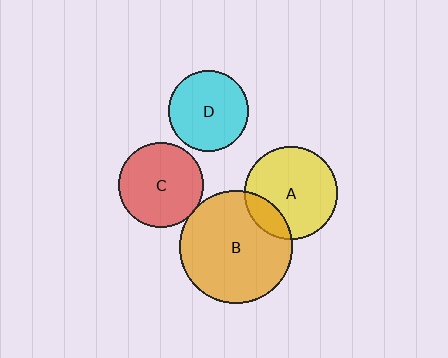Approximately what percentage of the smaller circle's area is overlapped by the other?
Approximately 20%.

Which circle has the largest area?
Circle B (orange).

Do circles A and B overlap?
Yes.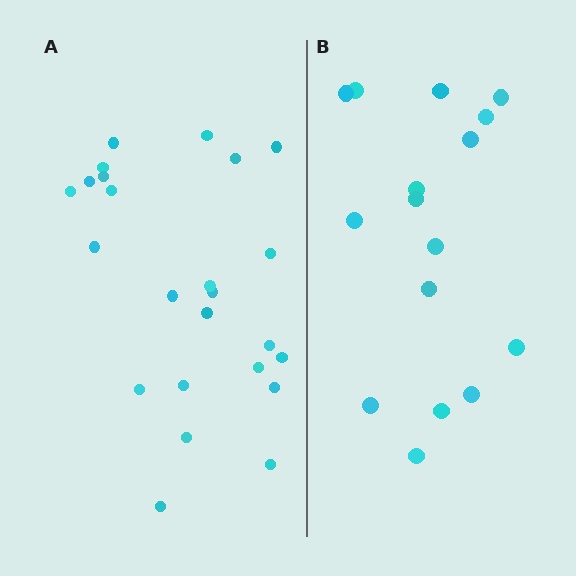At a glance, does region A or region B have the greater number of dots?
Region A (the left region) has more dots.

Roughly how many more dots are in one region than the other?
Region A has roughly 8 or so more dots than region B.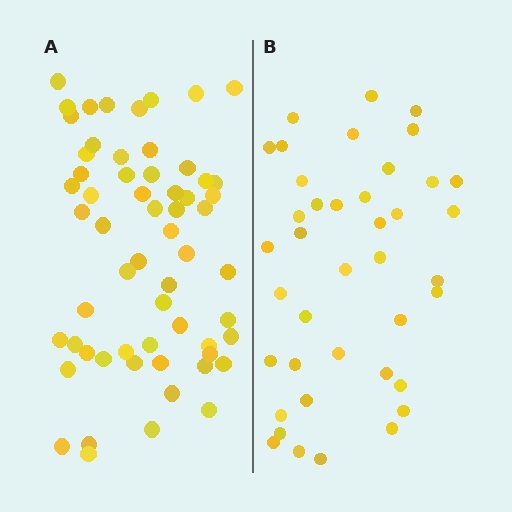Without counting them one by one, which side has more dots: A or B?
Region A (the left region) has more dots.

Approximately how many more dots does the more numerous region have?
Region A has approximately 20 more dots than region B.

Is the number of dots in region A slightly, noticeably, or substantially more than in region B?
Region A has substantially more. The ratio is roughly 1.5 to 1.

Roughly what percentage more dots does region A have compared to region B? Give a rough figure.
About 50% more.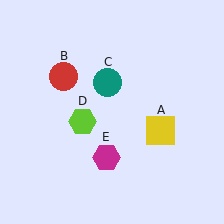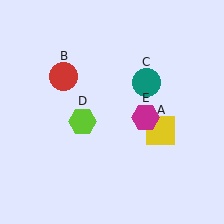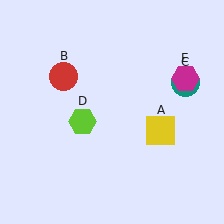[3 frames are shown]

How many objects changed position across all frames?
2 objects changed position: teal circle (object C), magenta hexagon (object E).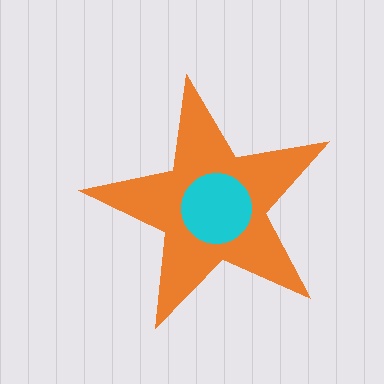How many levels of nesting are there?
2.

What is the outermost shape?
The orange star.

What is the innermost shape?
The cyan circle.